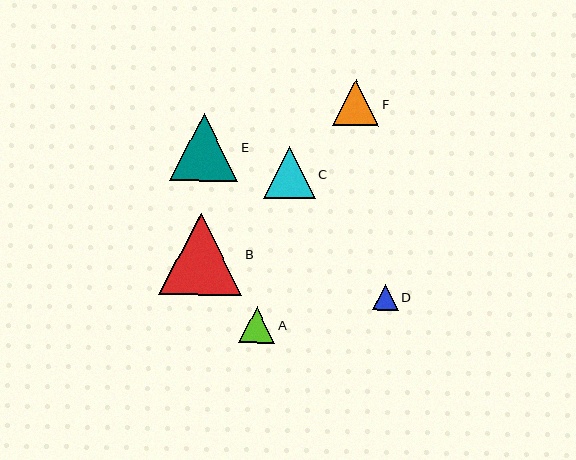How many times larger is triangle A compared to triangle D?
Triangle A is approximately 1.4 times the size of triangle D.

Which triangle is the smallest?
Triangle D is the smallest with a size of approximately 25 pixels.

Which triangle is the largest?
Triangle B is the largest with a size of approximately 82 pixels.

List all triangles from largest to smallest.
From largest to smallest: B, E, C, F, A, D.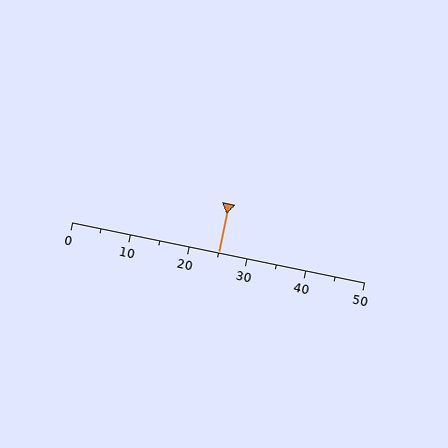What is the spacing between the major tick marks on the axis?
The major ticks are spaced 10 apart.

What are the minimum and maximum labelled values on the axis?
The axis runs from 0 to 50.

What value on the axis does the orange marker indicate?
The marker indicates approximately 25.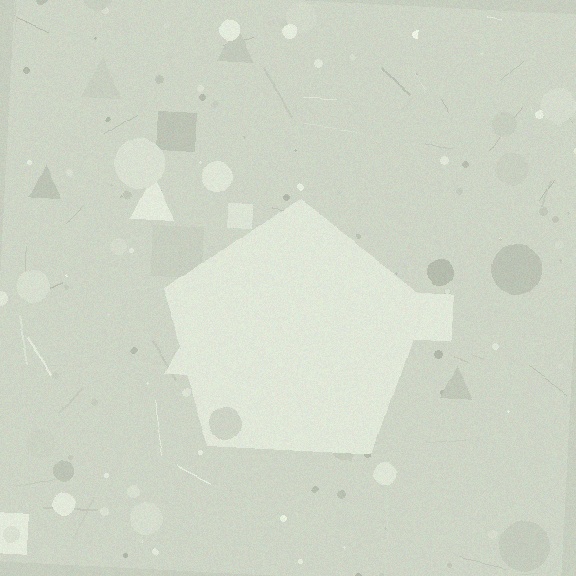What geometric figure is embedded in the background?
A pentagon is embedded in the background.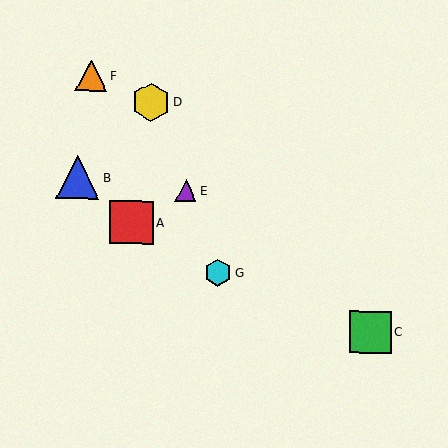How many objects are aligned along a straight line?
3 objects (D, E, G) are aligned along a straight line.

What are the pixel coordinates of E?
Object E is at (186, 191).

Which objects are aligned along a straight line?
Objects D, E, G are aligned along a straight line.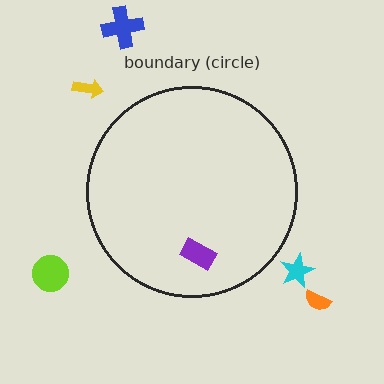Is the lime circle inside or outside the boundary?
Outside.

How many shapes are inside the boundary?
1 inside, 5 outside.